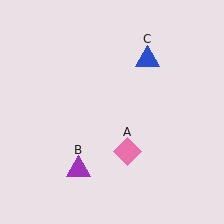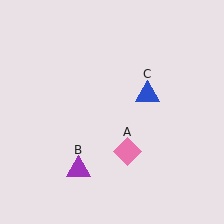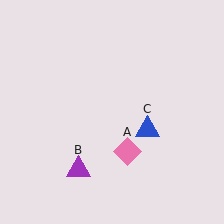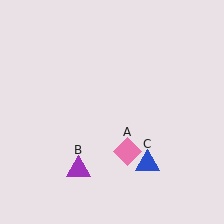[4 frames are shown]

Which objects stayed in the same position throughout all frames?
Pink diamond (object A) and purple triangle (object B) remained stationary.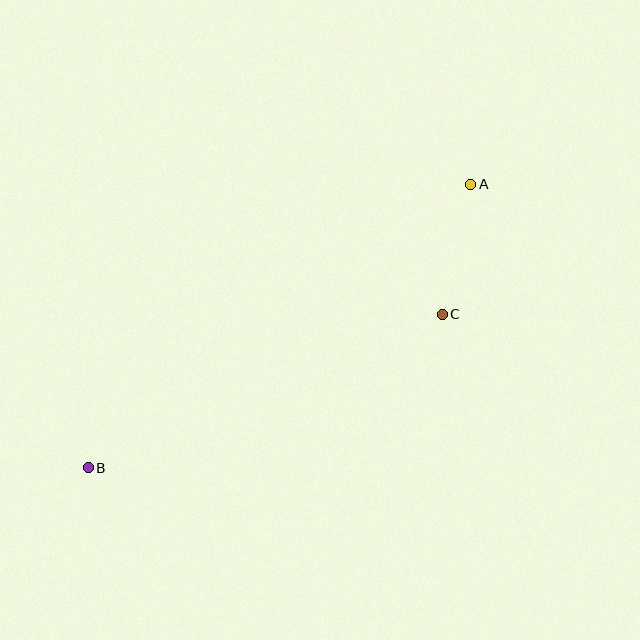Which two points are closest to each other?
Points A and C are closest to each other.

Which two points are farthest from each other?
Points A and B are farthest from each other.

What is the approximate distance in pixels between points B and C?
The distance between B and C is approximately 385 pixels.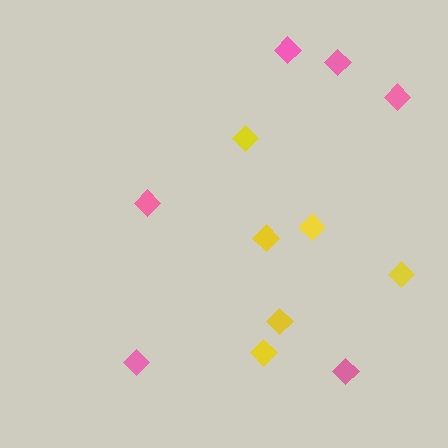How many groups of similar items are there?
There are 2 groups: one group of yellow diamonds (6) and one group of pink diamonds (6).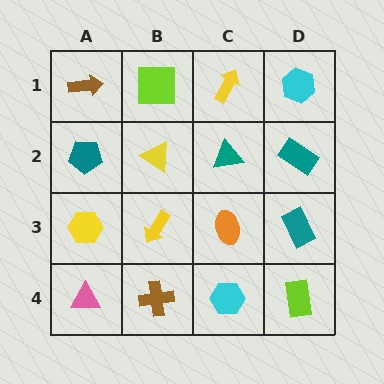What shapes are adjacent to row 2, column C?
A yellow arrow (row 1, column C), an orange ellipse (row 3, column C), a yellow triangle (row 2, column B), a teal rectangle (row 2, column D).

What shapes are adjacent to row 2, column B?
A lime square (row 1, column B), a yellow arrow (row 3, column B), a teal pentagon (row 2, column A), a teal triangle (row 2, column C).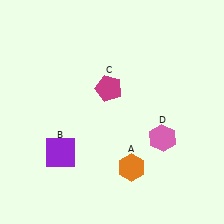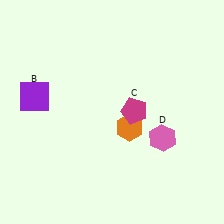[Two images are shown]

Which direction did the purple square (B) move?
The purple square (B) moved up.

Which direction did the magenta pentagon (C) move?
The magenta pentagon (C) moved right.